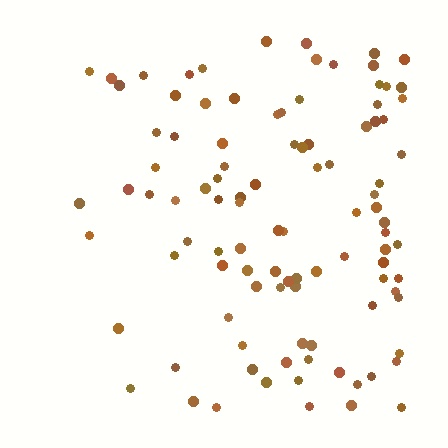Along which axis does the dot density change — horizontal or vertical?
Horizontal.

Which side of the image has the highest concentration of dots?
The right.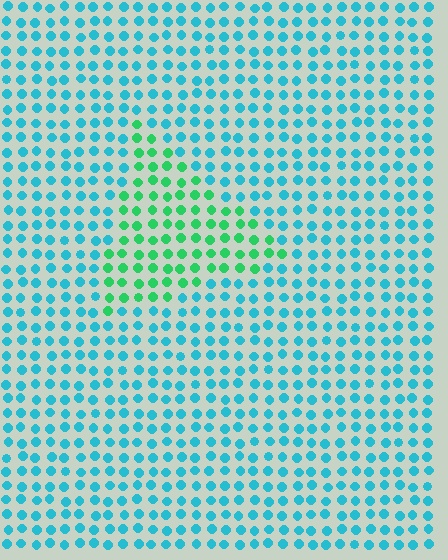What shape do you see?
I see a triangle.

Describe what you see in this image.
The image is filled with small cyan elements in a uniform arrangement. A triangle-shaped region is visible where the elements are tinted to a slightly different hue, forming a subtle color boundary.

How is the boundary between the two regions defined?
The boundary is defined purely by a slight shift in hue (about 46 degrees). Spacing, size, and orientation are identical on both sides.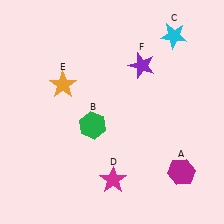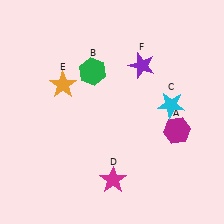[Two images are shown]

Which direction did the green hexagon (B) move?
The green hexagon (B) moved up.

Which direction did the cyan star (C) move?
The cyan star (C) moved down.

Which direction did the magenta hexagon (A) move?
The magenta hexagon (A) moved up.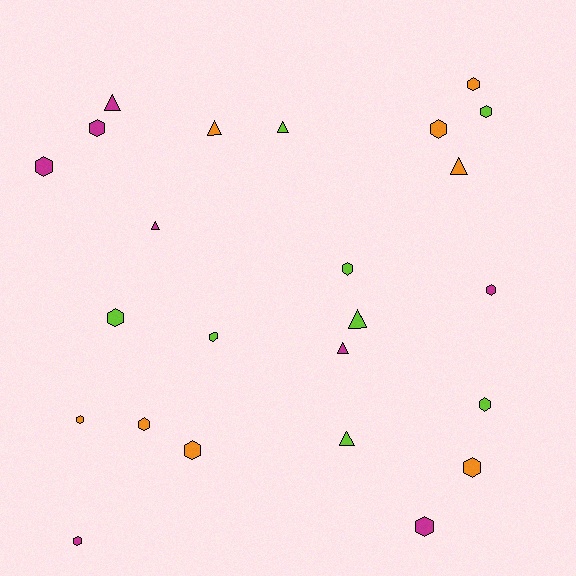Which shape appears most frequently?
Hexagon, with 16 objects.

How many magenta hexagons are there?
There are 5 magenta hexagons.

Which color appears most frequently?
Orange, with 8 objects.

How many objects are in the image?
There are 24 objects.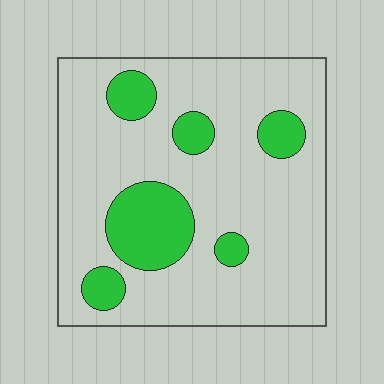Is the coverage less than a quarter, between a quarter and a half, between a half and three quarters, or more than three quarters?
Less than a quarter.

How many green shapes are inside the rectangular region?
6.